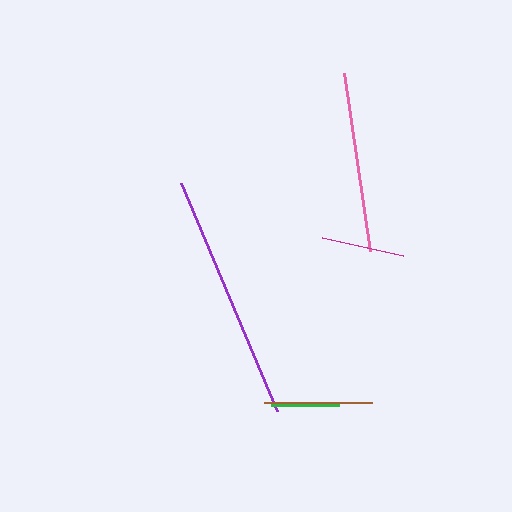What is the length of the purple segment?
The purple segment is approximately 248 pixels long.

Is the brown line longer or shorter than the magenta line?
The brown line is longer than the magenta line.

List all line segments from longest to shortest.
From longest to shortest: purple, pink, brown, magenta, green.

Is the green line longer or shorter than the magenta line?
The magenta line is longer than the green line.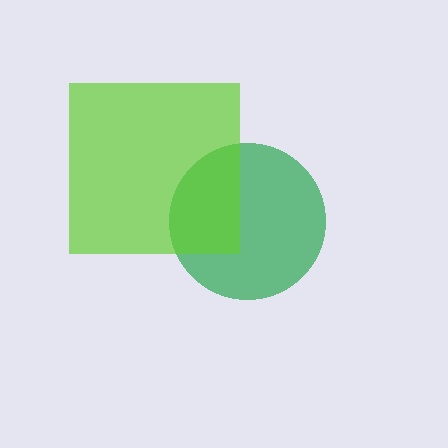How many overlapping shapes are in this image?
There are 2 overlapping shapes in the image.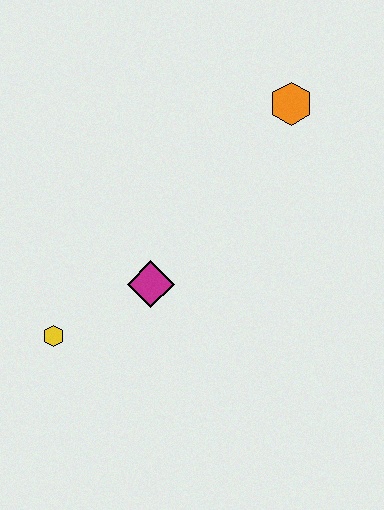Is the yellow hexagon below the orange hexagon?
Yes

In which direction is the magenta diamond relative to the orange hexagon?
The magenta diamond is below the orange hexagon.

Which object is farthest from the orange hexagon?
The yellow hexagon is farthest from the orange hexagon.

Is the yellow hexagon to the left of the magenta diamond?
Yes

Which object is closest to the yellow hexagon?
The magenta diamond is closest to the yellow hexagon.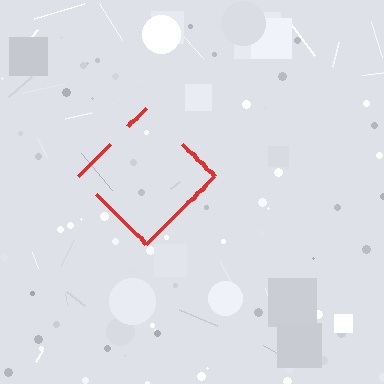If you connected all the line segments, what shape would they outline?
They would outline a diamond.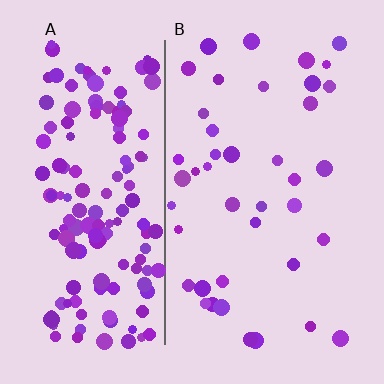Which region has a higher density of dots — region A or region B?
A (the left).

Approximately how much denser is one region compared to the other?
Approximately 3.8× — region A over region B.